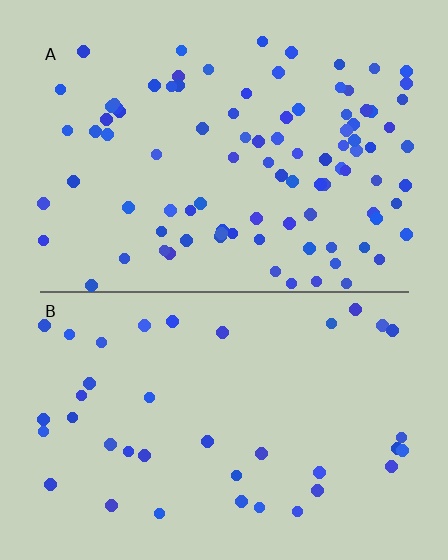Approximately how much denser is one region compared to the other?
Approximately 2.5× — region A over region B.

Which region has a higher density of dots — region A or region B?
A (the top).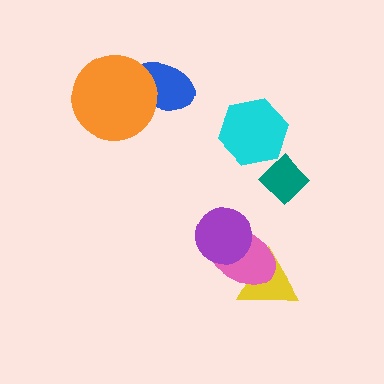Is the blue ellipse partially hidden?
Yes, it is partially covered by another shape.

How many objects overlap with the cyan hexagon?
0 objects overlap with the cyan hexagon.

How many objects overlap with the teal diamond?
0 objects overlap with the teal diamond.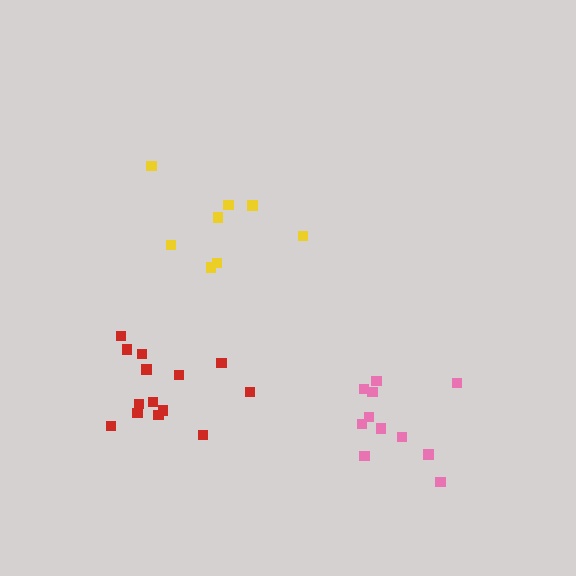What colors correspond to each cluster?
The clusters are colored: pink, red, yellow.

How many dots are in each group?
Group 1: 11 dots, Group 2: 14 dots, Group 3: 8 dots (33 total).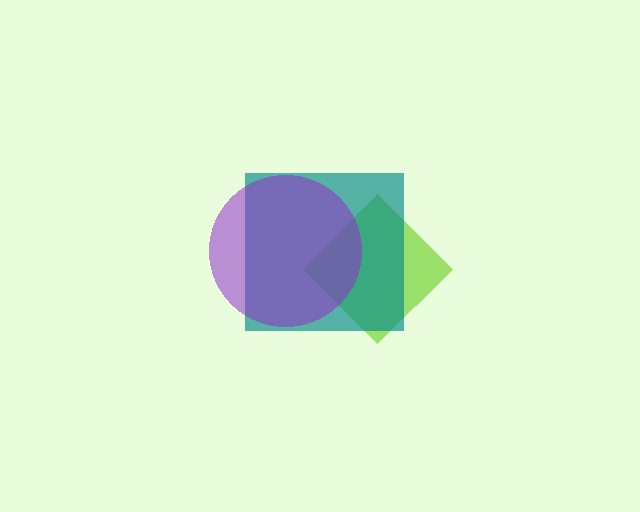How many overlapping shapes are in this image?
There are 3 overlapping shapes in the image.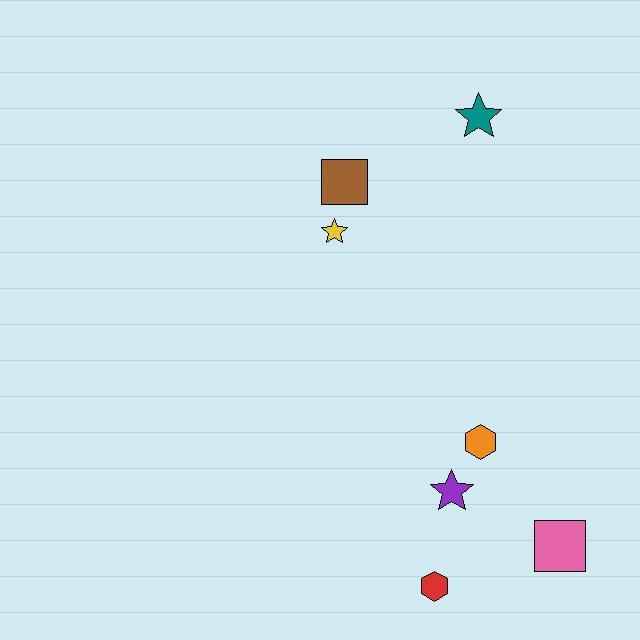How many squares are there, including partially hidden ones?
There are 2 squares.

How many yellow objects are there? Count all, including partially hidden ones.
There is 1 yellow object.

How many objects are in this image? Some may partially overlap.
There are 7 objects.